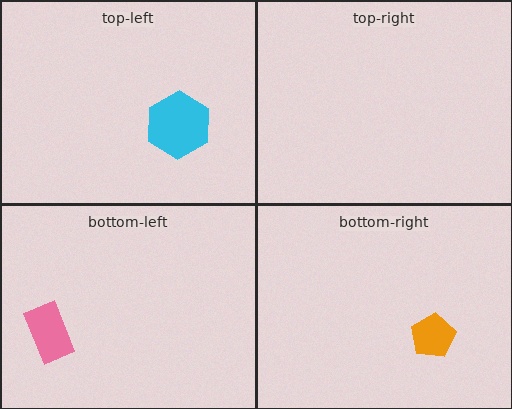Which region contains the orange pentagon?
The bottom-right region.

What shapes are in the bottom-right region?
The orange pentagon.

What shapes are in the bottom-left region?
The pink rectangle.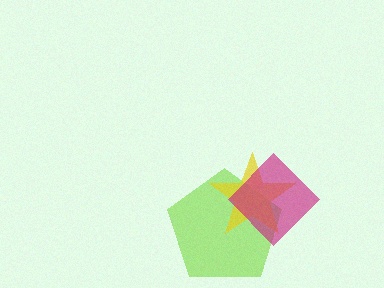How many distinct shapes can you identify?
There are 3 distinct shapes: a lime pentagon, a yellow star, a magenta diamond.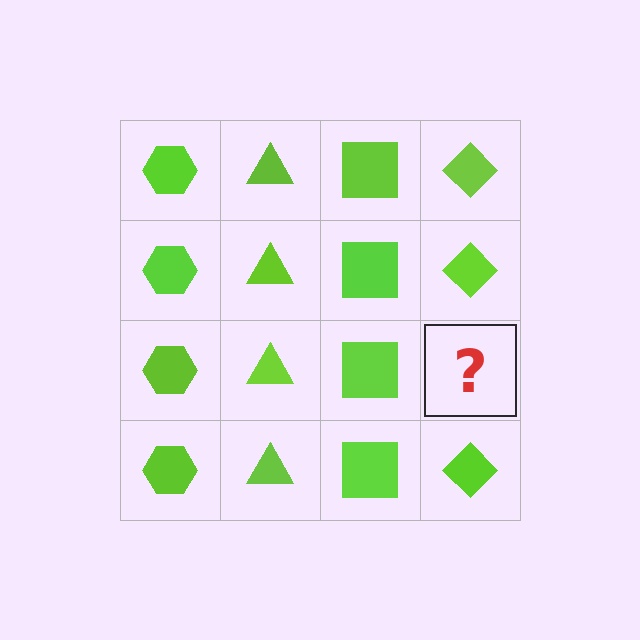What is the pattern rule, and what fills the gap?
The rule is that each column has a consistent shape. The gap should be filled with a lime diamond.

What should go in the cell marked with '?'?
The missing cell should contain a lime diamond.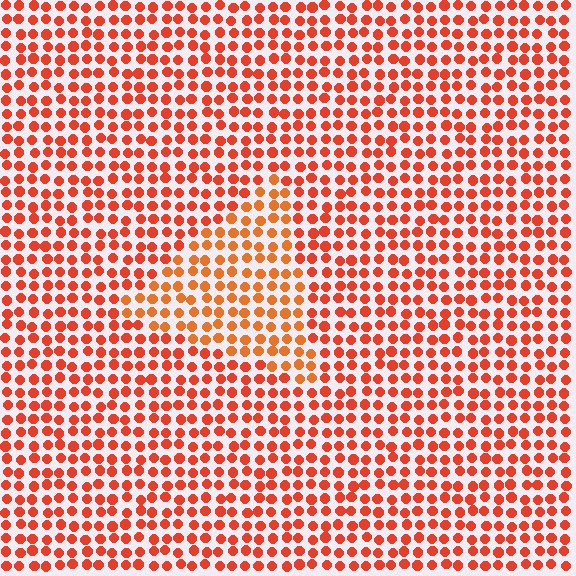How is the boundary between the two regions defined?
The boundary is defined purely by a slight shift in hue (about 18 degrees). Spacing, size, and orientation are identical on both sides.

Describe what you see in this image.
The image is filled with small red elements in a uniform arrangement. A triangle-shaped region is visible where the elements are tinted to a slightly different hue, forming a subtle color boundary.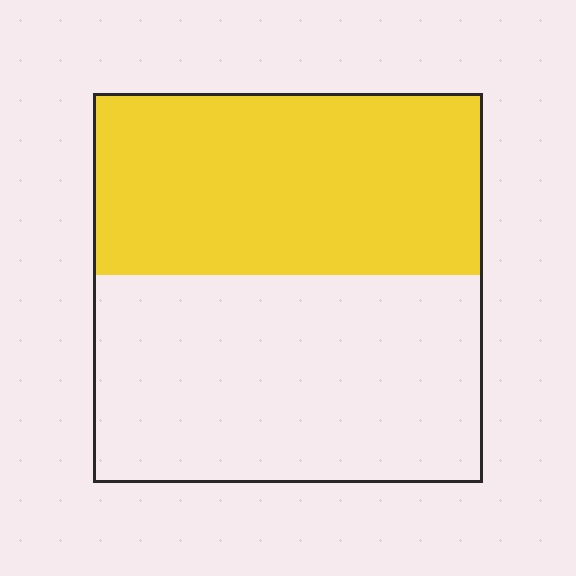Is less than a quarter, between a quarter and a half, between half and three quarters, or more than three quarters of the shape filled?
Between a quarter and a half.